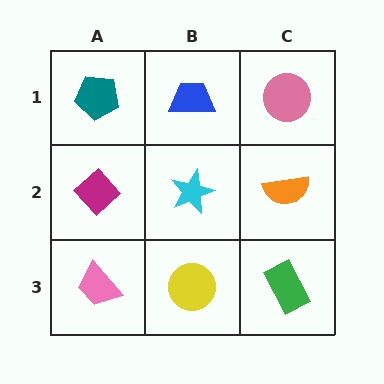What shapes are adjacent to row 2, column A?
A teal pentagon (row 1, column A), a pink trapezoid (row 3, column A), a cyan star (row 2, column B).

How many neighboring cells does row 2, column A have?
3.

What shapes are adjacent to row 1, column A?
A magenta diamond (row 2, column A), a blue trapezoid (row 1, column B).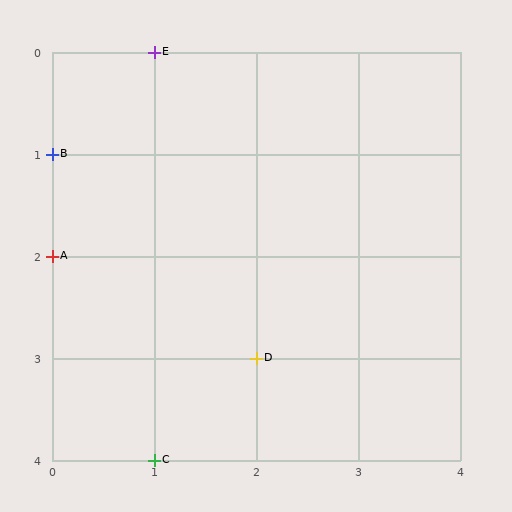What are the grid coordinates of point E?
Point E is at grid coordinates (1, 0).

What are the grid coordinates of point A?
Point A is at grid coordinates (0, 2).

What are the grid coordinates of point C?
Point C is at grid coordinates (1, 4).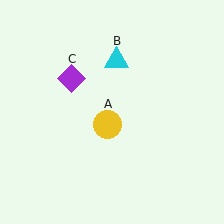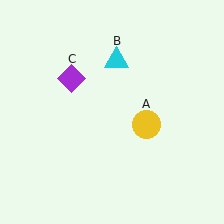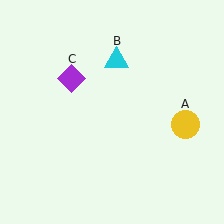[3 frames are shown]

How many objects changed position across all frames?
1 object changed position: yellow circle (object A).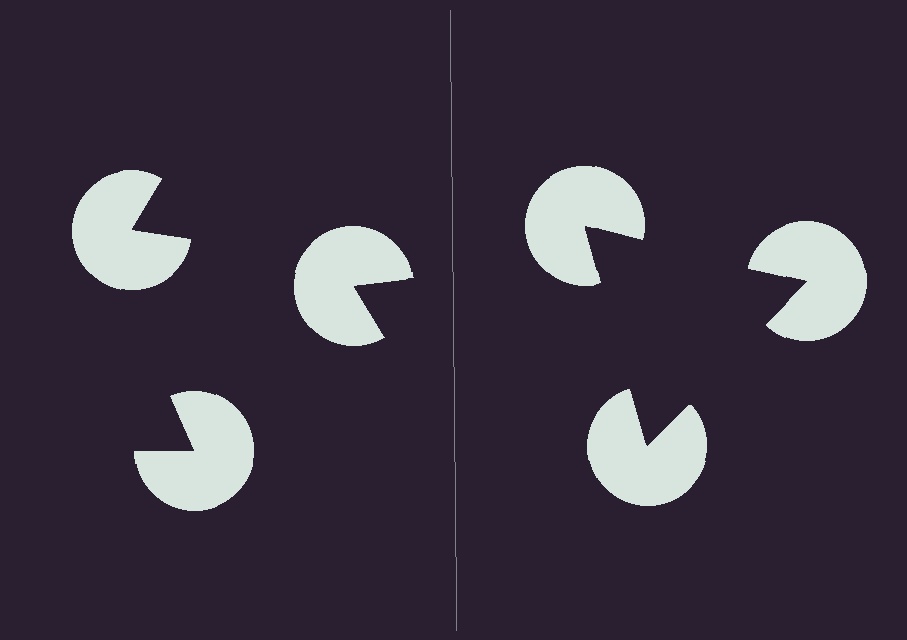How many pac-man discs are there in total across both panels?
6 — 3 on each side.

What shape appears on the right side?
An illusory triangle.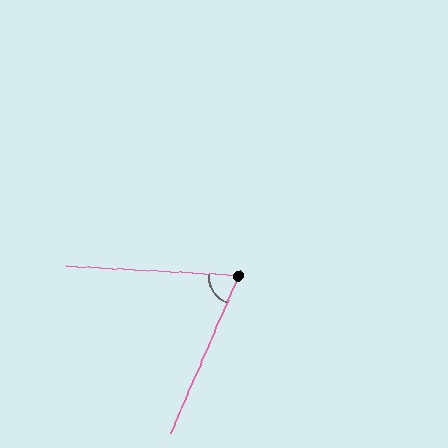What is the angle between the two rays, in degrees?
Approximately 70 degrees.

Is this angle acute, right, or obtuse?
It is acute.